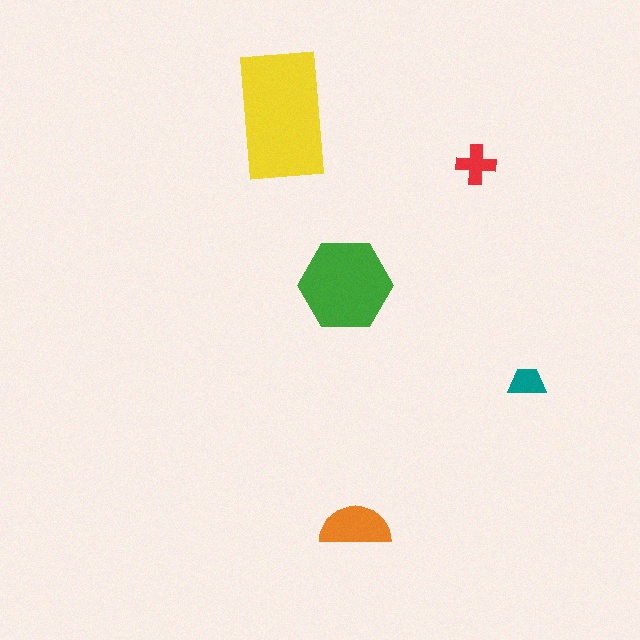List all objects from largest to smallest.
The yellow rectangle, the green hexagon, the orange semicircle, the red cross, the teal trapezoid.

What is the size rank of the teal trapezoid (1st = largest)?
5th.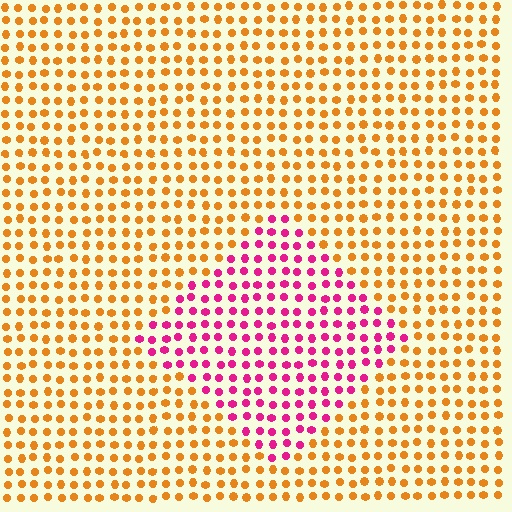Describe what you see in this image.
The image is filled with small orange elements in a uniform arrangement. A diamond-shaped region is visible where the elements are tinted to a slightly different hue, forming a subtle color boundary.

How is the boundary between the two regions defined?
The boundary is defined purely by a slight shift in hue (about 66 degrees). Spacing, size, and orientation are identical on both sides.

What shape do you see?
I see a diamond.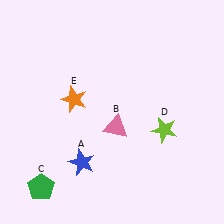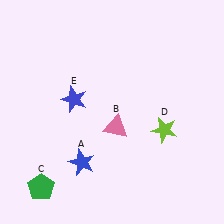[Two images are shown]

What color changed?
The star (E) changed from orange in Image 1 to blue in Image 2.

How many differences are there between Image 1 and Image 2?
There is 1 difference between the two images.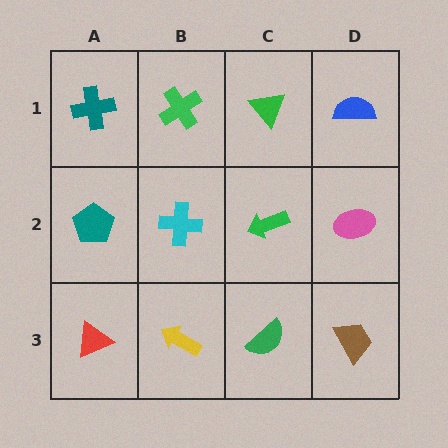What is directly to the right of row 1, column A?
A green cross.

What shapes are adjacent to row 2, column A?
A teal cross (row 1, column A), a red triangle (row 3, column A), a cyan cross (row 2, column B).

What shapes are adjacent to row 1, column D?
A pink ellipse (row 2, column D), a green triangle (row 1, column C).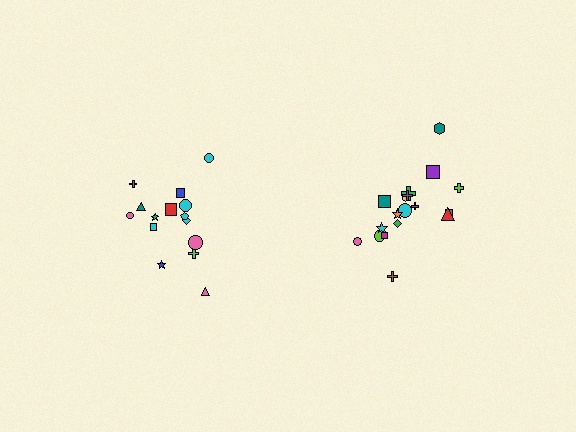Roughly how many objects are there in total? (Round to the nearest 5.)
Roughly 35 objects in total.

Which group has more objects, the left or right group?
The right group.